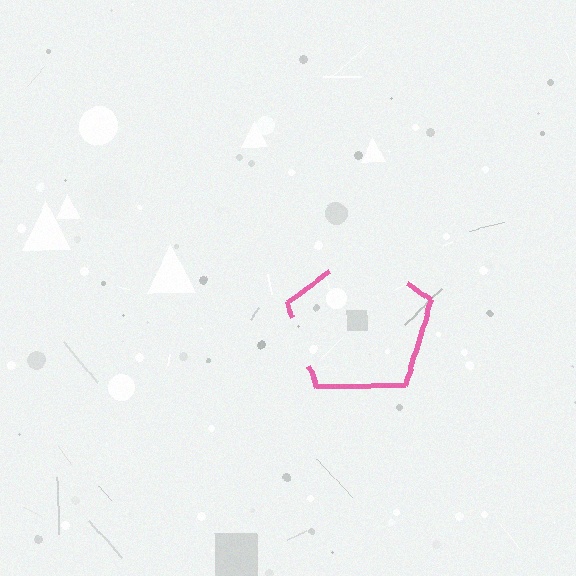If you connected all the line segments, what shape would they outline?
They would outline a pentagon.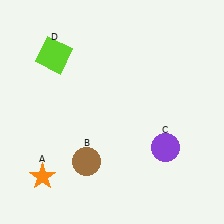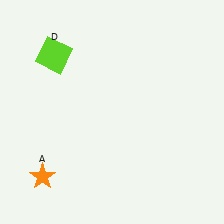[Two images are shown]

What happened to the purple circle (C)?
The purple circle (C) was removed in Image 2. It was in the bottom-right area of Image 1.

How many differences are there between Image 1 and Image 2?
There are 2 differences between the two images.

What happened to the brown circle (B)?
The brown circle (B) was removed in Image 2. It was in the bottom-left area of Image 1.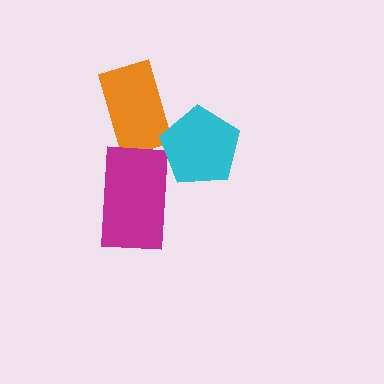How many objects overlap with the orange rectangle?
1 object overlaps with the orange rectangle.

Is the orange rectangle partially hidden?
Yes, it is partially covered by another shape.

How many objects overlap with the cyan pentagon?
1 object overlaps with the cyan pentagon.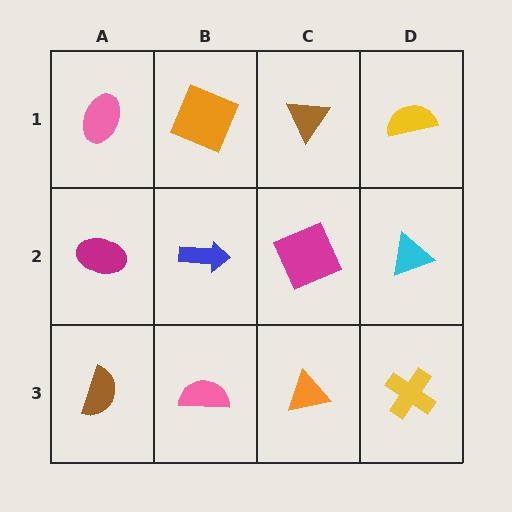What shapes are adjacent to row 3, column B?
A blue arrow (row 2, column B), a brown semicircle (row 3, column A), an orange triangle (row 3, column C).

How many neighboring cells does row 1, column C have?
3.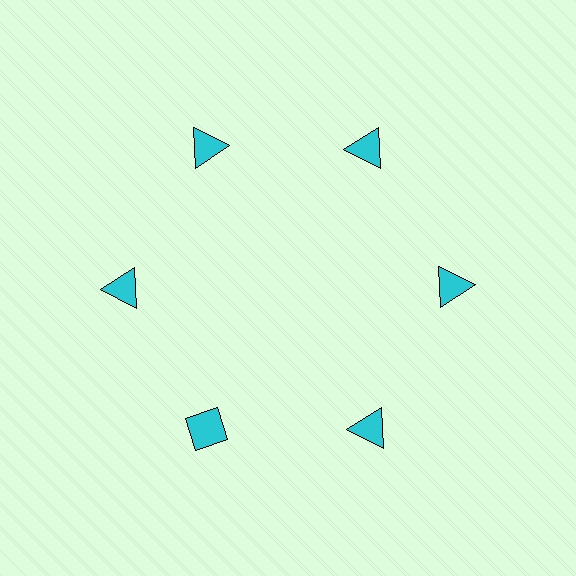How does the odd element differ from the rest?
It has a different shape: diamond instead of triangle.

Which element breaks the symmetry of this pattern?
The cyan diamond at roughly the 7 o'clock position breaks the symmetry. All other shapes are cyan triangles.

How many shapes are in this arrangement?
There are 6 shapes arranged in a ring pattern.